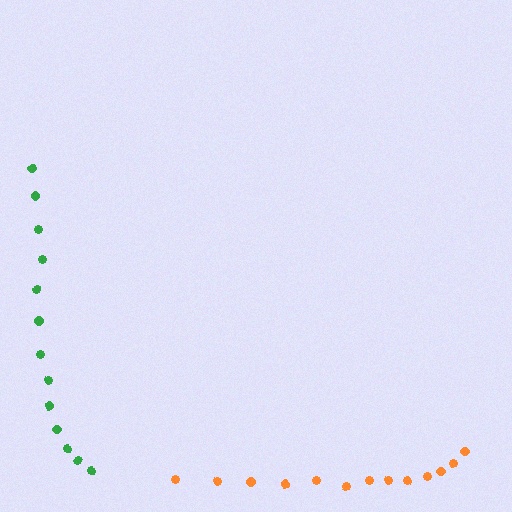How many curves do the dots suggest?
There are 2 distinct paths.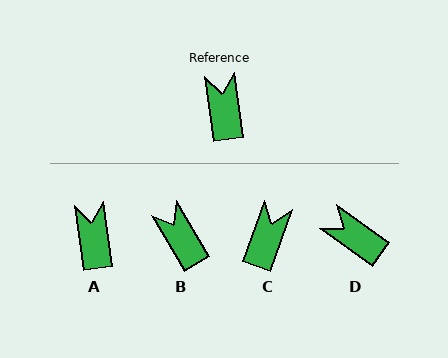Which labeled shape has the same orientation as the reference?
A.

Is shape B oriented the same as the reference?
No, it is off by about 22 degrees.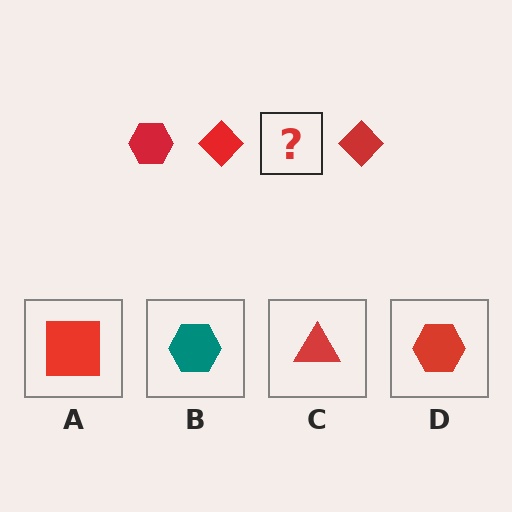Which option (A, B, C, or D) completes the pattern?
D.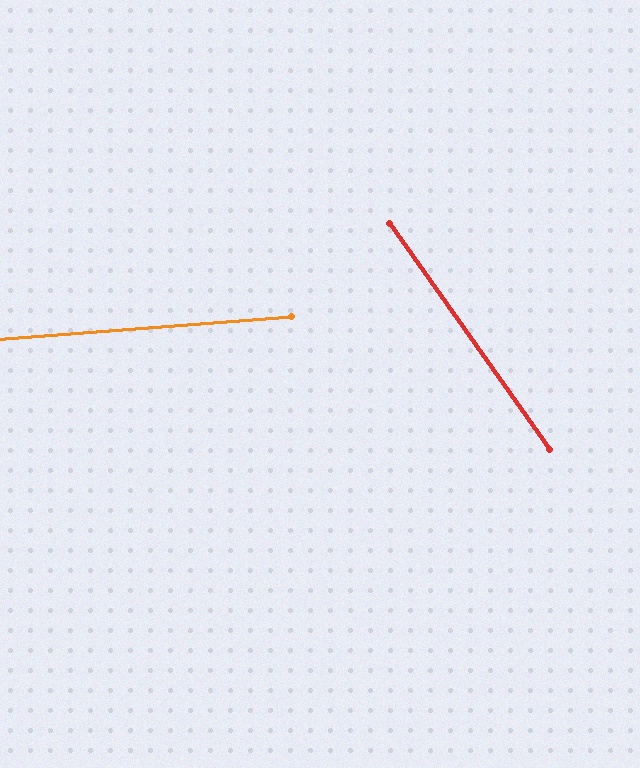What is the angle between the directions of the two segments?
Approximately 59 degrees.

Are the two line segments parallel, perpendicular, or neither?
Neither parallel nor perpendicular — they differ by about 59°.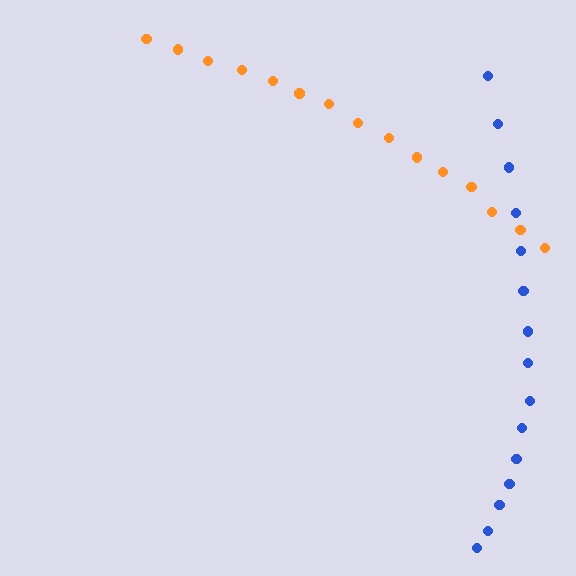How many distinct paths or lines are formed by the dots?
There are 2 distinct paths.